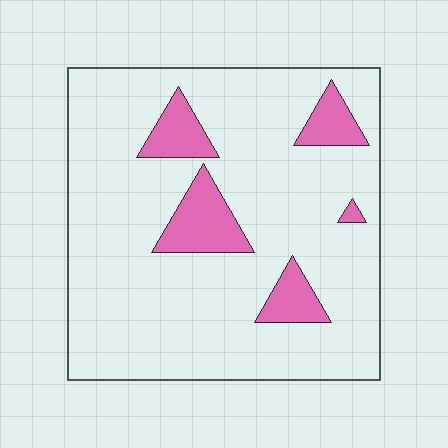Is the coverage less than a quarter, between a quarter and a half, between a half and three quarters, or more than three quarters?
Less than a quarter.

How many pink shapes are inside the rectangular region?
5.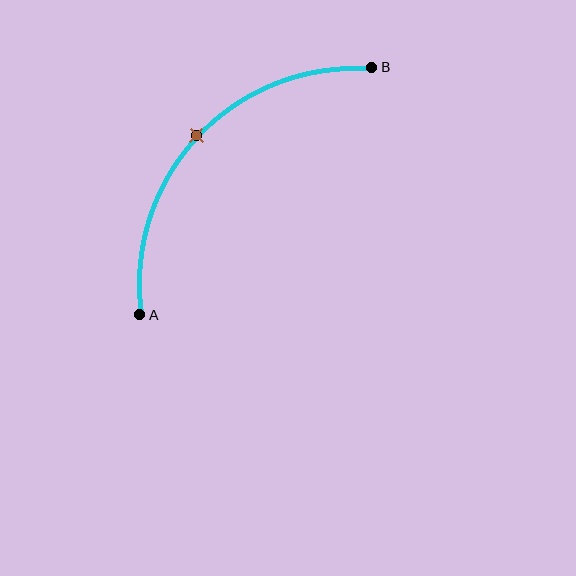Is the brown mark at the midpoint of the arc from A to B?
Yes. The brown mark lies on the arc at equal arc-length from both A and B — it is the arc midpoint.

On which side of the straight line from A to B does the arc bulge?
The arc bulges above and to the left of the straight line connecting A and B.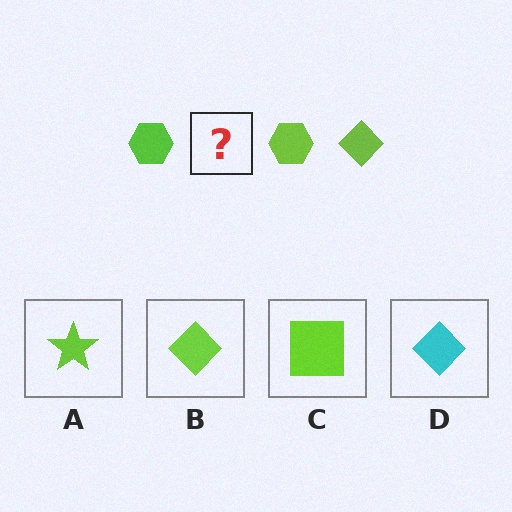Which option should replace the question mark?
Option B.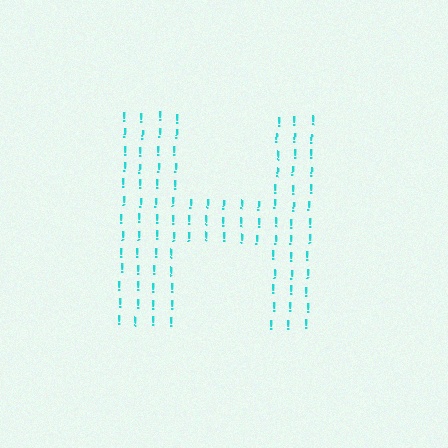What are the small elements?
The small elements are exclamation marks.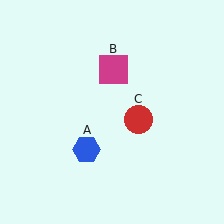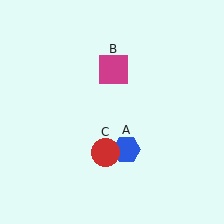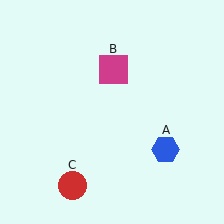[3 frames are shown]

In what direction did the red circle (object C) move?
The red circle (object C) moved down and to the left.